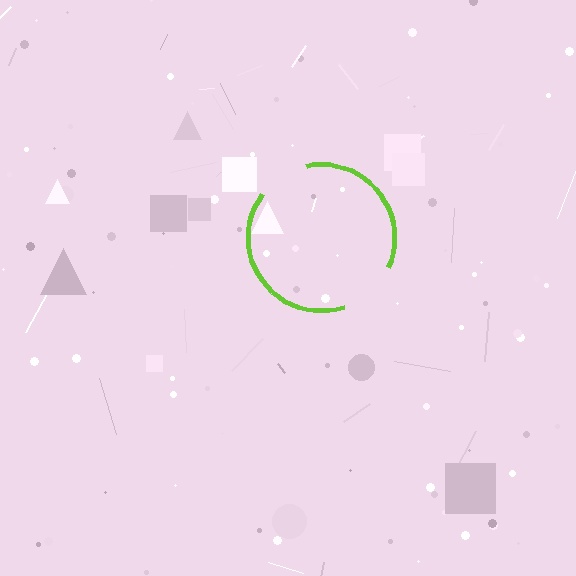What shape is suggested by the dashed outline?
The dashed outline suggests a circle.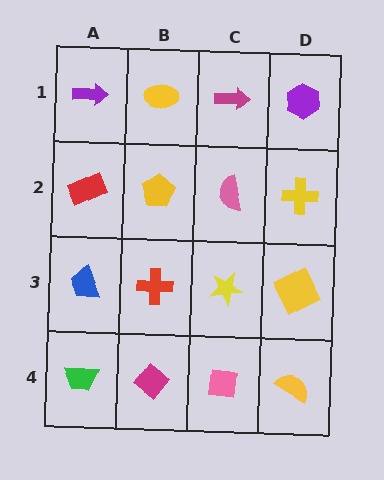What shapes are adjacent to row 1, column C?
A pink semicircle (row 2, column C), a yellow ellipse (row 1, column B), a purple hexagon (row 1, column D).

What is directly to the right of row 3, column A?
A red cross.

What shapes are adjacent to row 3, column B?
A yellow pentagon (row 2, column B), a magenta diamond (row 4, column B), a blue trapezoid (row 3, column A), a yellow star (row 3, column C).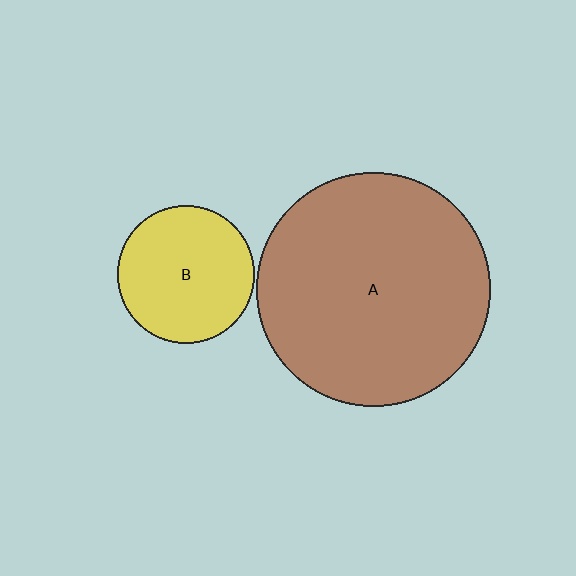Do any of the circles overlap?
No, none of the circles overlap.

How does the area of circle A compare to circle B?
Approximately 2.9 times.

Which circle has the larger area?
Circle A (brown).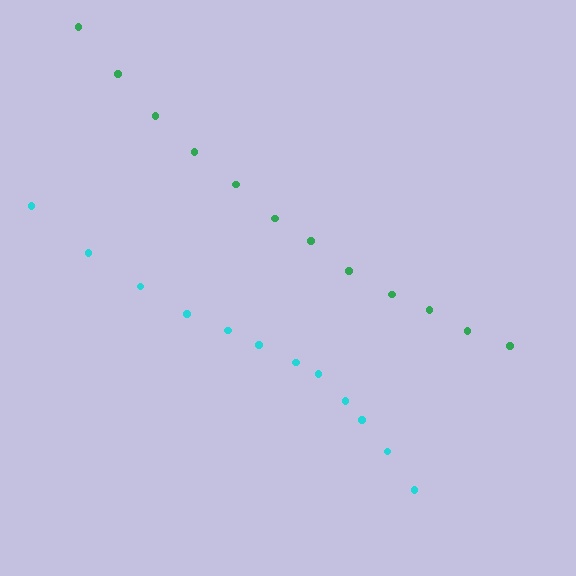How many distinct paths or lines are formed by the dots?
There are 2 distinct paths.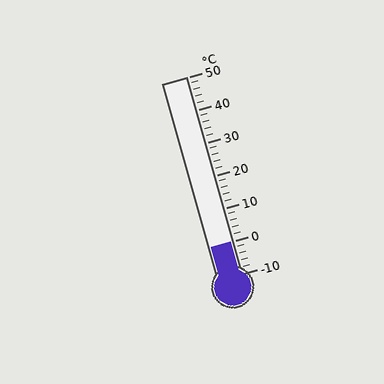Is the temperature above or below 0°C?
The temperature is at 0°C.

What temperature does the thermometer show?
The thermometer shows approximately 0°C.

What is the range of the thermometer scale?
The thermometer scale ranges from -10°C to 50°C.